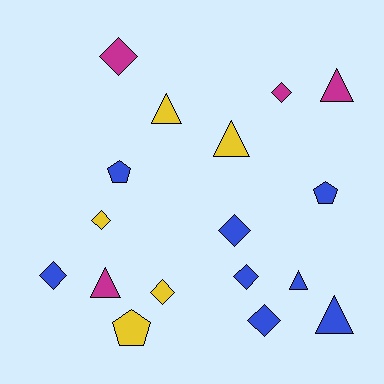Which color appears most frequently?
Blue, with 8 objects.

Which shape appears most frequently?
Diamond, with 8 objects.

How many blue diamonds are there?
There are 4 blue diamonds.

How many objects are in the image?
There are 17 objects.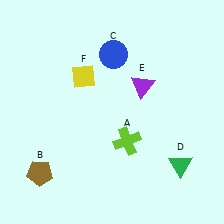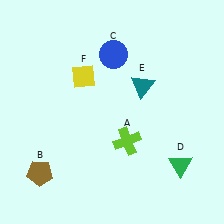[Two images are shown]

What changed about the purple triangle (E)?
In Image 1, E is purple. In Image 2, it changed to teal.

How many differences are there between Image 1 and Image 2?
There is 1 difference between the two images.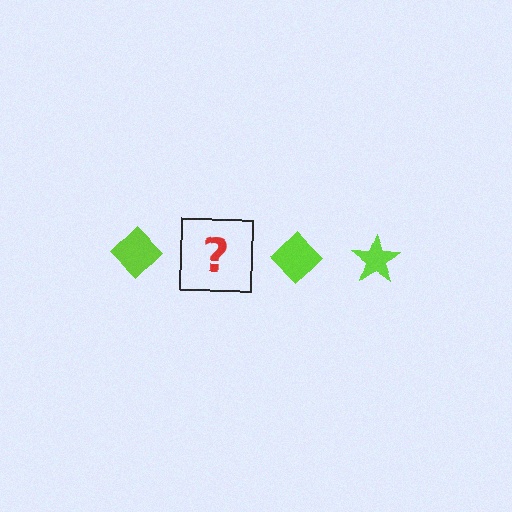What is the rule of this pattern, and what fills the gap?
The rule is that the pattern cycles through diamond, star shapes in lime. The gap should be filled with a lime star.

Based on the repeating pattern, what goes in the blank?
The blank should be a lime star.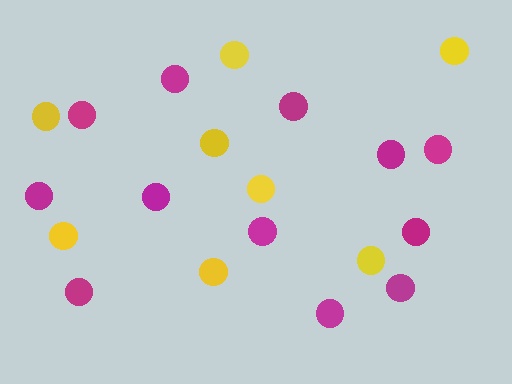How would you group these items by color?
There are 2 groups: one group of magenta circles (12) and one group of yellow circles (8).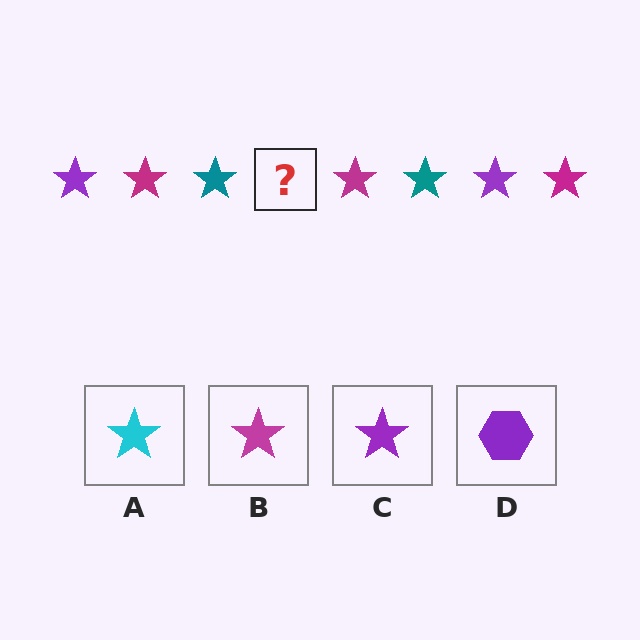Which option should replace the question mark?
Option C.